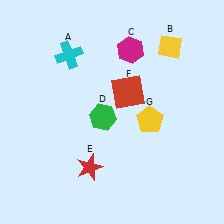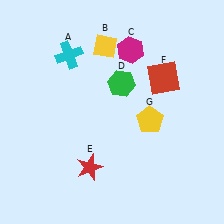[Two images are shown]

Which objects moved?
The objects that moved are: the yellow diamond (B), the green hexagon (D), the red square (F).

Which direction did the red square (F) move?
The red square (F) moved right.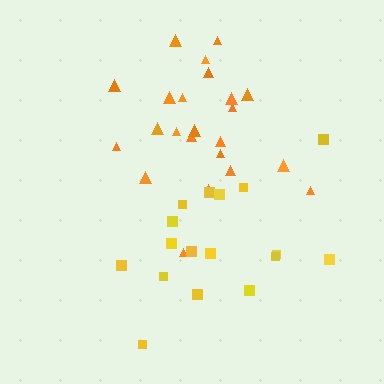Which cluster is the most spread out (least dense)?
Yellow.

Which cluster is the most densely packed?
Orange.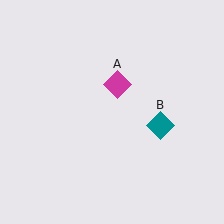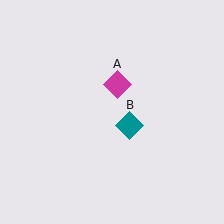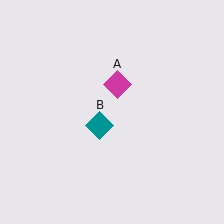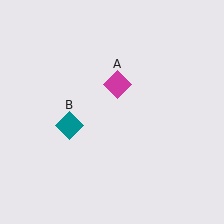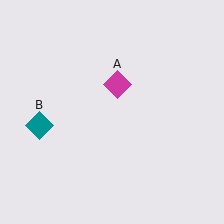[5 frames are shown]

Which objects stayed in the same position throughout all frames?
Magenta diamond (object A) remained stationary.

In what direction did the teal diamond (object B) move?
The teal diamond (object B) moved left.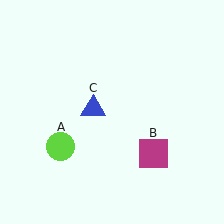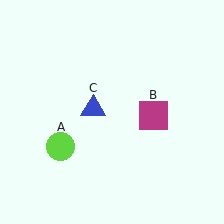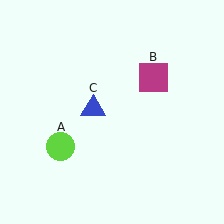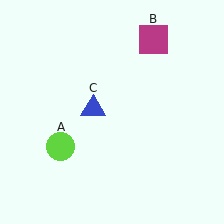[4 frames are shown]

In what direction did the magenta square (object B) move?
The magenta square (object B) moved up.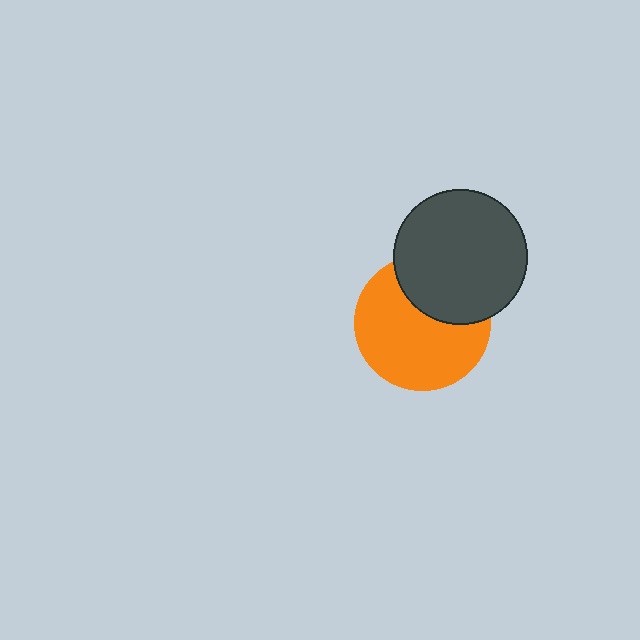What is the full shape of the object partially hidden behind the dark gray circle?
The partially hidden object is an orange circle.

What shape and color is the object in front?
The object in front is a dark gray circle.